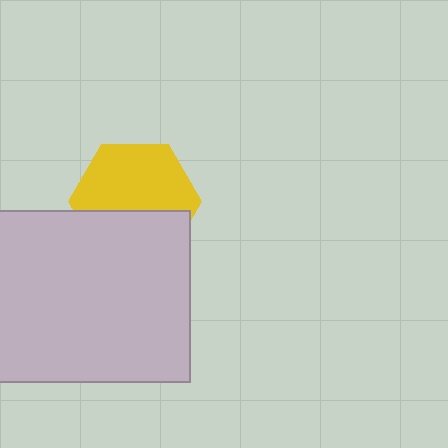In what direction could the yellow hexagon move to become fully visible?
The yellow hexagon could move up. That would shift it out from behind the light gray rectangle entirely.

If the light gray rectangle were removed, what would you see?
You would see the complete yellow hexagon.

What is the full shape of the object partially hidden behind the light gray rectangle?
The partially hidden object is a yellow hexagon.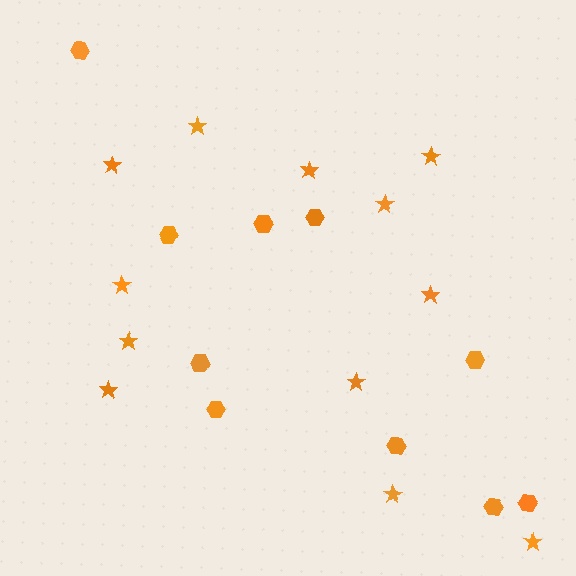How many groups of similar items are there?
There are 2 groups: one group of stars (12) and one group of hexagons (10).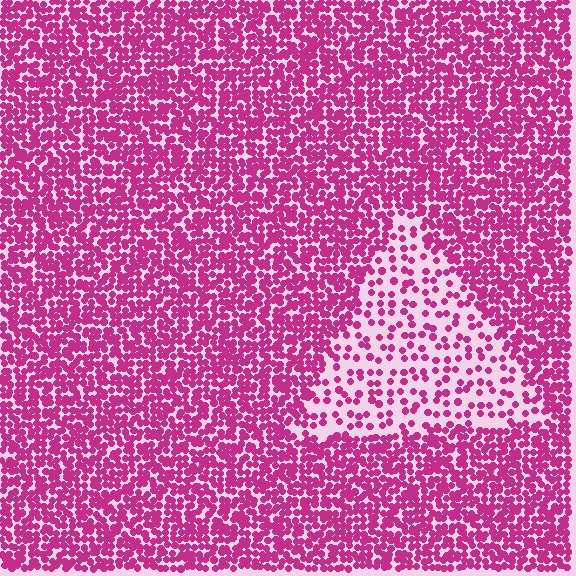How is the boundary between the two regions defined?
The boundary is defined by a change in element density (approximately 2.6x ratio). All elements are the same color, size, and shape.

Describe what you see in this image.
The image contains small magenta elements arranged at two different densities. A triangle-shaped region is visible where the elements are less densely packed than the surrounding area.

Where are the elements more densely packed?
The elements are more densely packed outside the triangle boundary.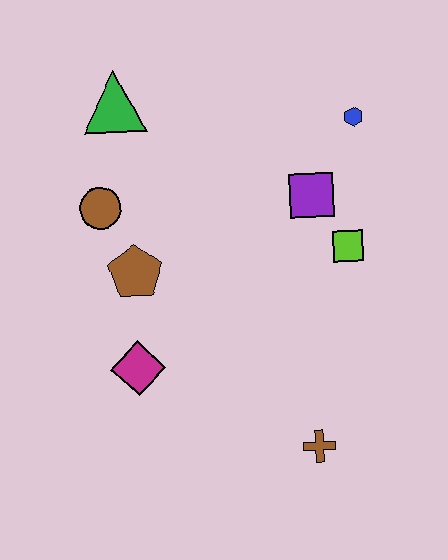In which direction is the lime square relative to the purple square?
The lime square is below the purple square.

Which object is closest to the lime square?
The purple square is closest to the lime square.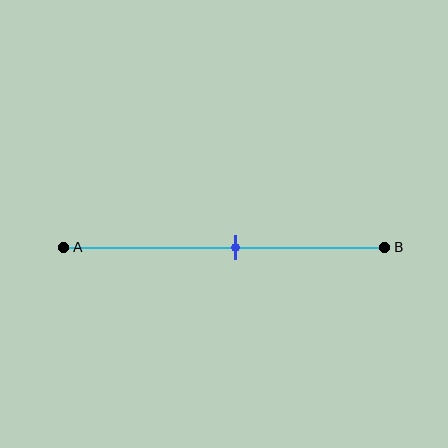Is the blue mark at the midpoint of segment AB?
No, the mark is at about 55% from A, not at the 50% midpoint.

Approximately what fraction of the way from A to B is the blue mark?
The blue mark is approximately 55% of the way from A to B.